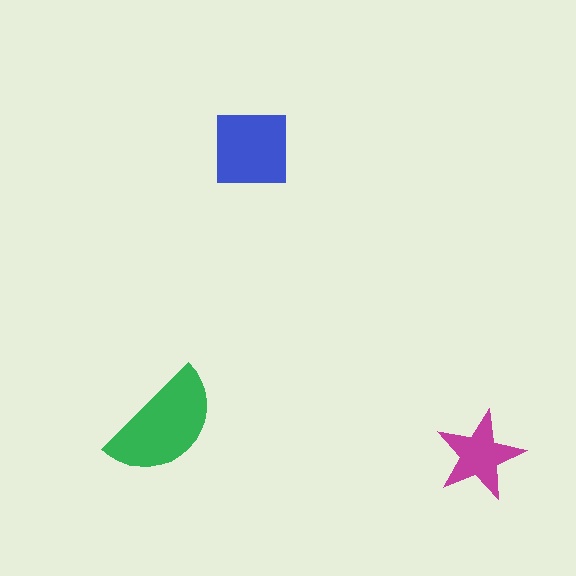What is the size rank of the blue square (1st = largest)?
2nd.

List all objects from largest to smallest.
The green semicircle, the blue square, the magenta star.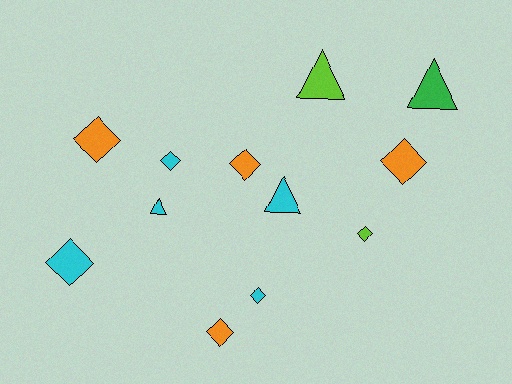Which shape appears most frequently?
Diamond, with 8 objects.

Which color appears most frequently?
Cyan, with 5 objects.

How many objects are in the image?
There are 12 objects.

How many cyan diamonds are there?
There are 3 cyan diamonds.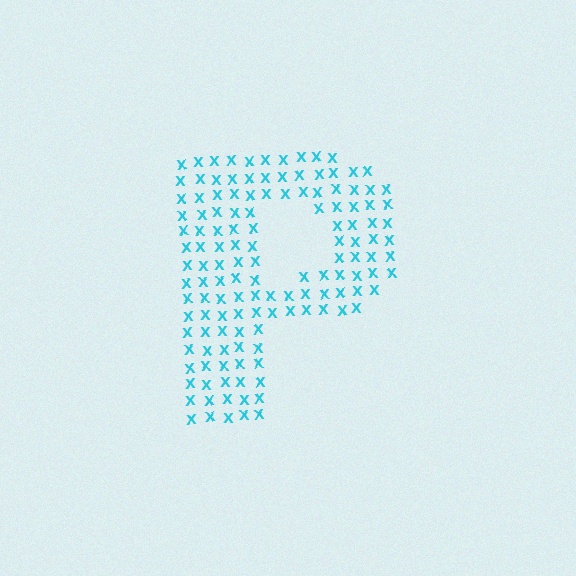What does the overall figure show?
The overall figure shows the letter P.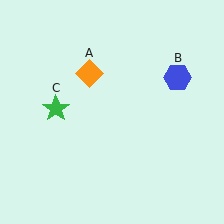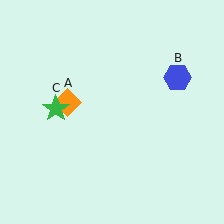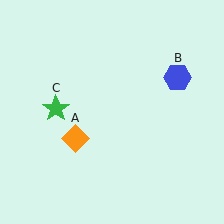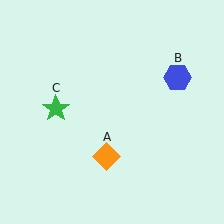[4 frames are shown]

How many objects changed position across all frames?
1 object changed position: orange diamond (object A).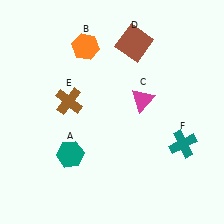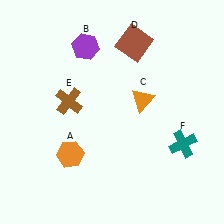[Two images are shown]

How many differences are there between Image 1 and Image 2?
There are 3 differences between the two images.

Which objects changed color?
A changed from teal to orange. B changed from orange to purple. C changed from magenta to orange.